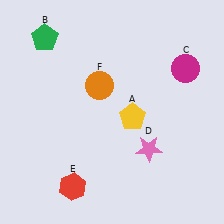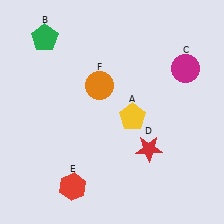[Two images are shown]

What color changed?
The star (D) changed from pink in Image 1 to red in Image 2.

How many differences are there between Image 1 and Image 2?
There is 1 difference between the two images.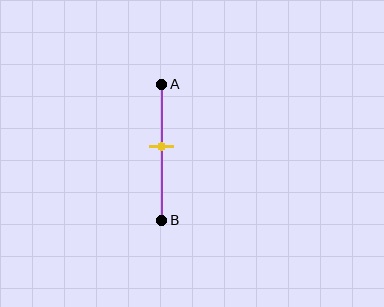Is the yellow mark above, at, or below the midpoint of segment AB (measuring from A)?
The yellow mark is above the midpoint of segment AB.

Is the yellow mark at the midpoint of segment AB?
No, the mark is at about 45% from A, not at the 50% midpoint.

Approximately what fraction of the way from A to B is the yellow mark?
The yellow mark is approximately 45% of the way from A to B.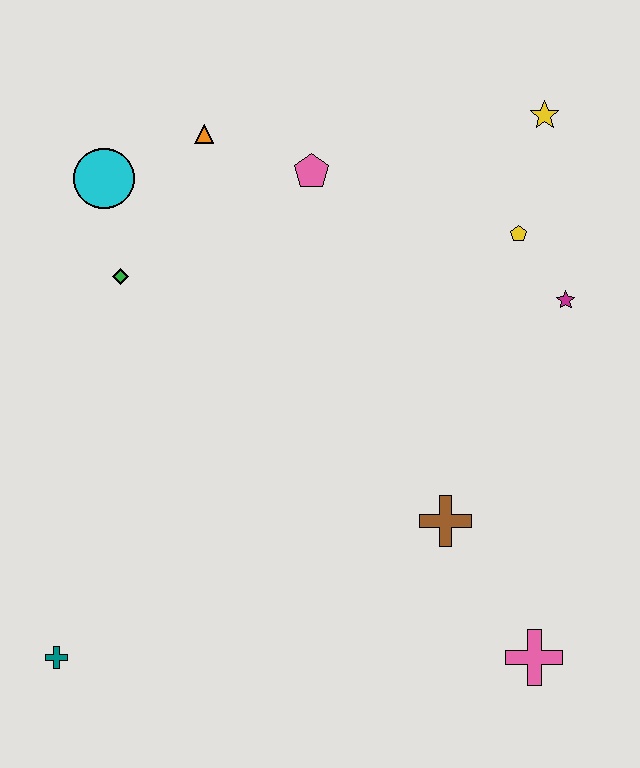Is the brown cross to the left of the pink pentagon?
No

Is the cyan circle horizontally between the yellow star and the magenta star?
No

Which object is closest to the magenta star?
The yellow pentagon is closest to the magenta star.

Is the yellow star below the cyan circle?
No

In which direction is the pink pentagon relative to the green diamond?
The pink pentagon is to the right of the green diamond.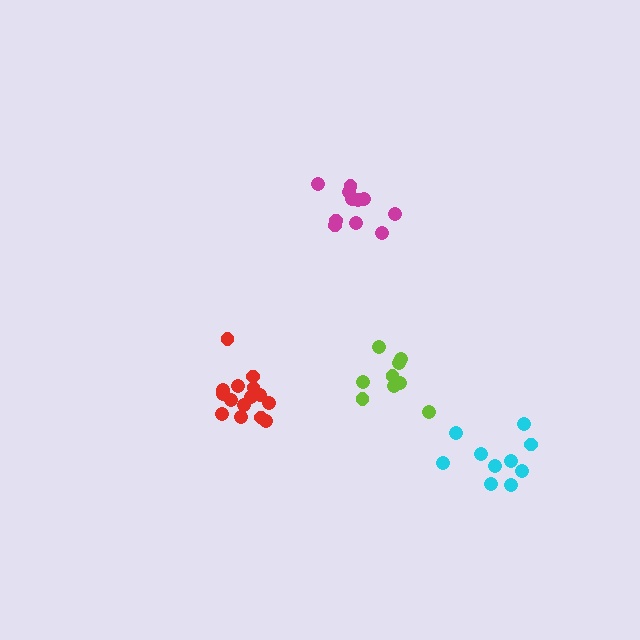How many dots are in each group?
Group 1: 9 dots, Group 2: 11 dots, Group 3: 15 dots, Group 4: 10 dots (45 total).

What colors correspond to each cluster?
The clusters are colored: lime, magenta, red, cyan.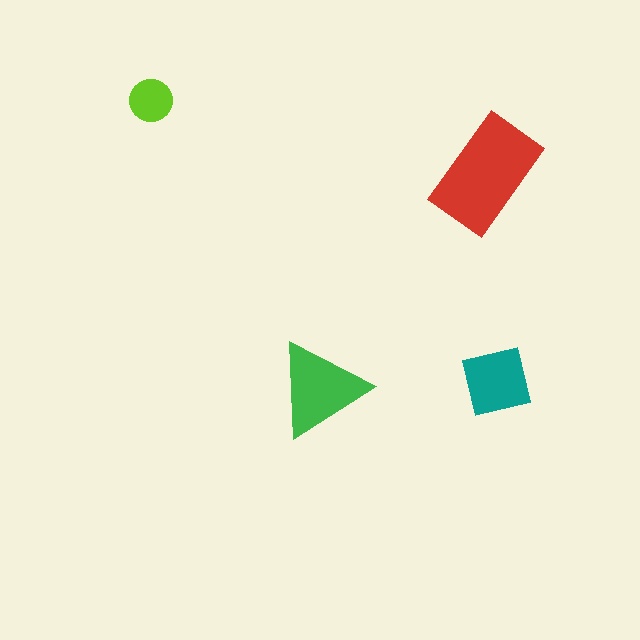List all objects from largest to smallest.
The red rectangle, the green triangle, the teal square, the lime circle.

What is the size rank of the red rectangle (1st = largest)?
1st.